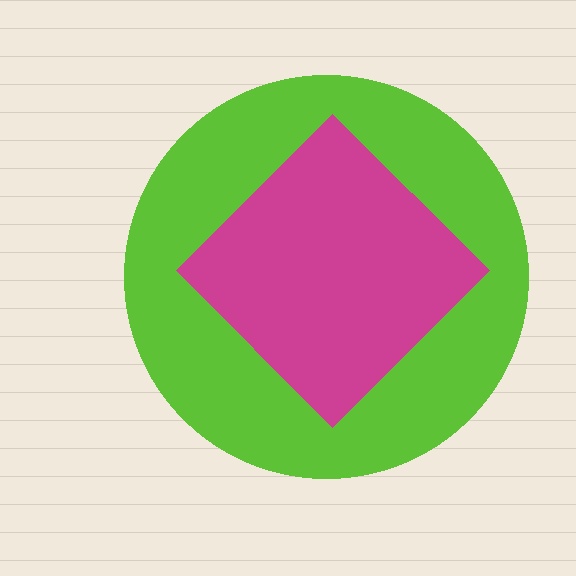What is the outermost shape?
The lime circle.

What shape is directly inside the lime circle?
The magenta diamond.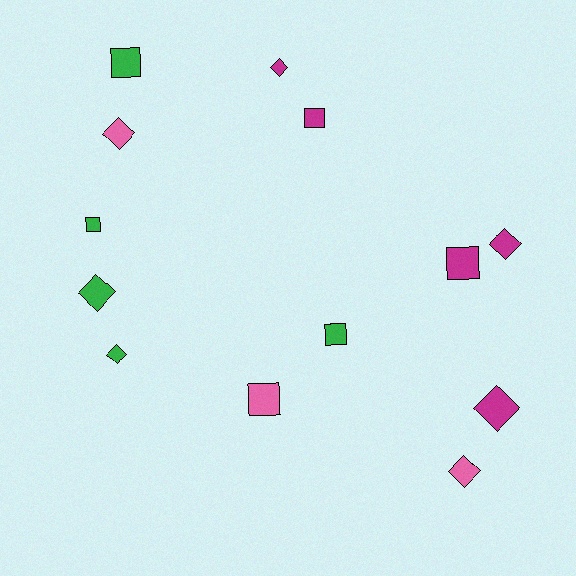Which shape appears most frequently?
Diamond, with 7 objects.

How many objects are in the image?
There are 13 objects.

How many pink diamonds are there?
There are 2 pink diamonds.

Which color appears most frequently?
Magenta, with 5 objects.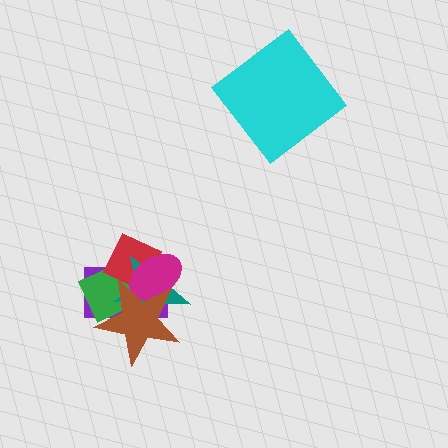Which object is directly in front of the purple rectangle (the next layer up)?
The green diamond is directly in front of the purple rectangle.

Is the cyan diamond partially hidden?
No, no other shape covers it.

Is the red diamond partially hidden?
Yes, it is partially covered by another shape.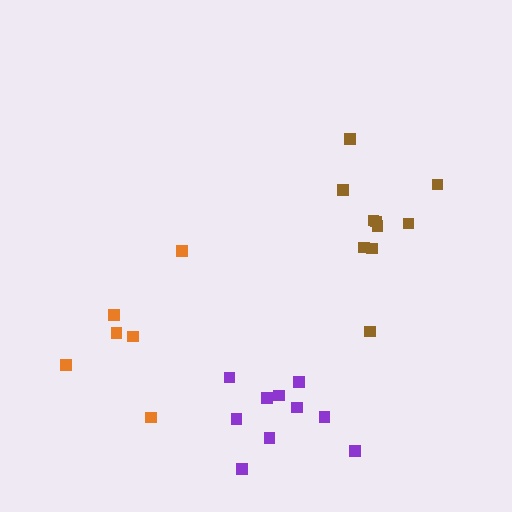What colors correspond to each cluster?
The clusters are colored: brown, orange, purple.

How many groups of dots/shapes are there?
There are 3 groups.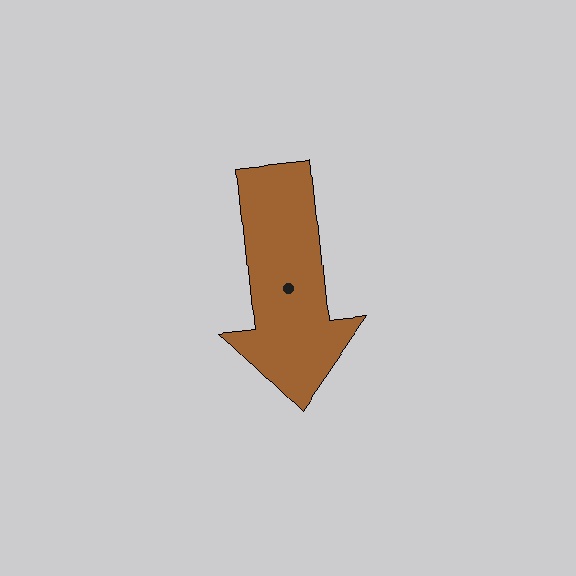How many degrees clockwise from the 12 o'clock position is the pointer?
Approximately 174 degrees.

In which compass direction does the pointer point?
South.